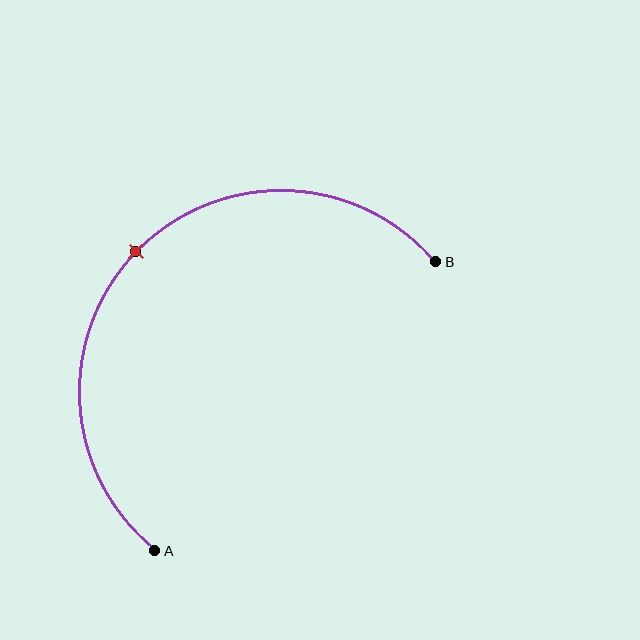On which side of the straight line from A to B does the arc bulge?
The arc bulges above and to the left of the straight line connecting A and B.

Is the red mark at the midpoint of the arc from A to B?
Yes. The red mark lies on the arc at equal arc-length from both A and B — it is the arc midpoint.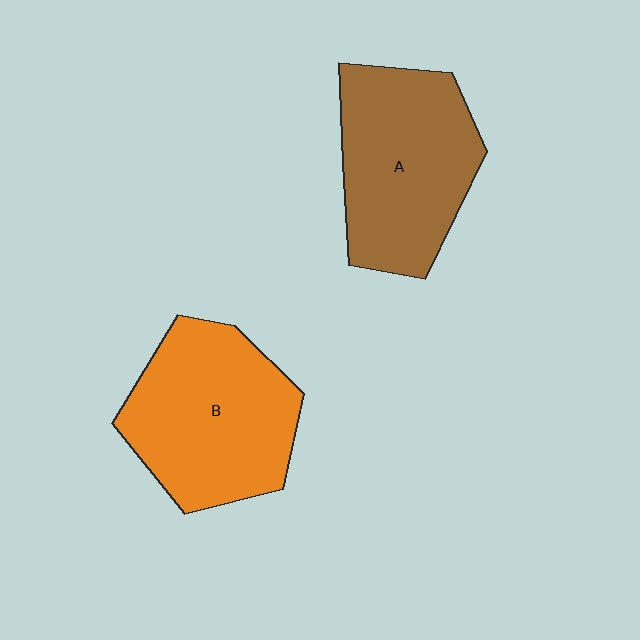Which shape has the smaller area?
Shape A (brown).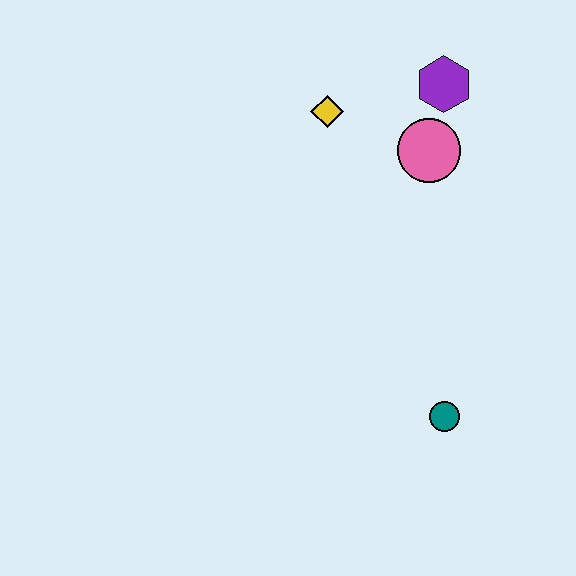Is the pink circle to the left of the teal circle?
Yes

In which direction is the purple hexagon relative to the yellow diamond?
The purple hexagon is to the right of the yellow diamond.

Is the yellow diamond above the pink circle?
Yes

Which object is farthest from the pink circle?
The teal circle is farthest from the pink circle.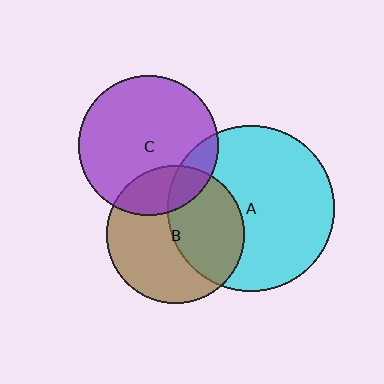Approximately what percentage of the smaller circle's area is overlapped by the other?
Approximately 20%.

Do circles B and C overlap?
Yes.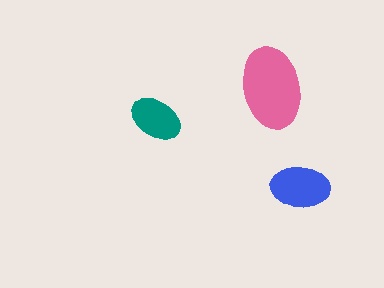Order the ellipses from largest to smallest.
the pink one, the blue one, the teal one.